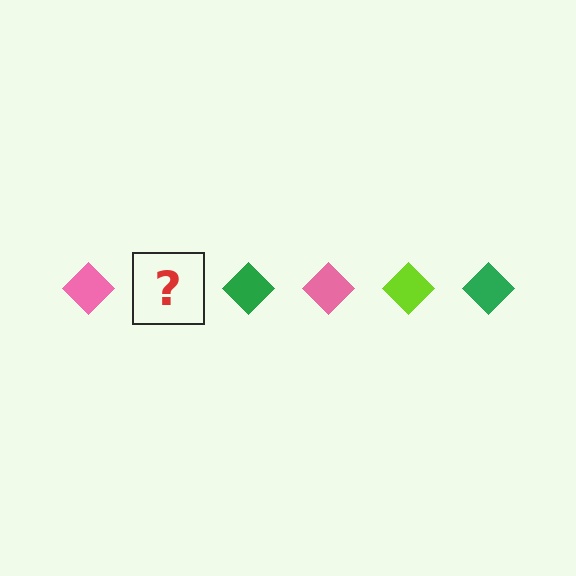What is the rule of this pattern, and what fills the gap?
The rule is that the pattern cycles through pink, lime, green diamonds. The gap should be filled with a lime diamond.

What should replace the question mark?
The question mark should be replaced with a lime diamond.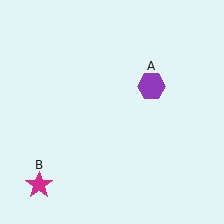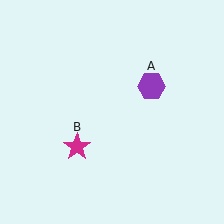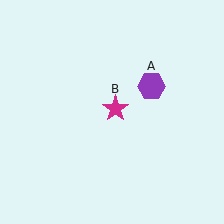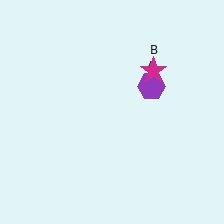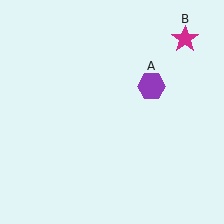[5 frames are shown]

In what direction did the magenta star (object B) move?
The magenta star (object B) moved up and to the right.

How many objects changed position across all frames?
1 object changed position: magenta star (object B).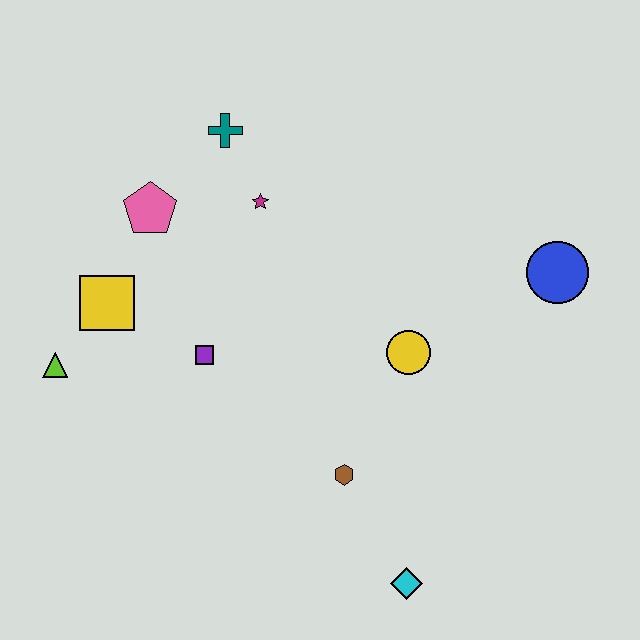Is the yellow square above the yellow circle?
Yes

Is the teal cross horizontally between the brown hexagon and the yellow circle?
No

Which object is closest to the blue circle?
The yellow circle is closest to the blue circle.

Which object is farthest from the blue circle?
The lime triangle is farthest from the blue circle.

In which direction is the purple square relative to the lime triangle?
The purple square is to the right of the lime triangle.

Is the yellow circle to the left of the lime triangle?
No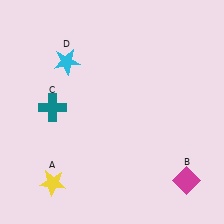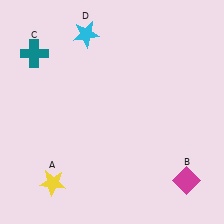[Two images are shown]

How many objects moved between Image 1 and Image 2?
2 objects moved between the two images.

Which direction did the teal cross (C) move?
The teal cross (C) moved up.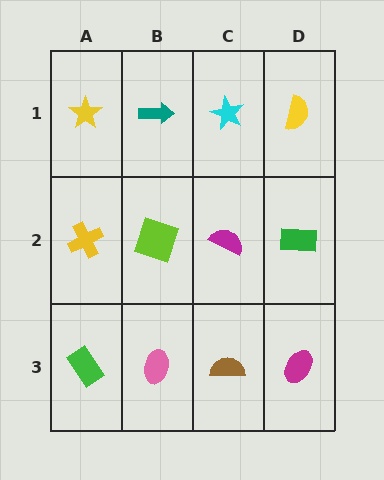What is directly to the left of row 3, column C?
A pink ellipse.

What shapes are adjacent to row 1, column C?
A magenta semicircle (row 2, column C), a teal arrow (row 1, column B), a yellow semicircle (row 1, column D).